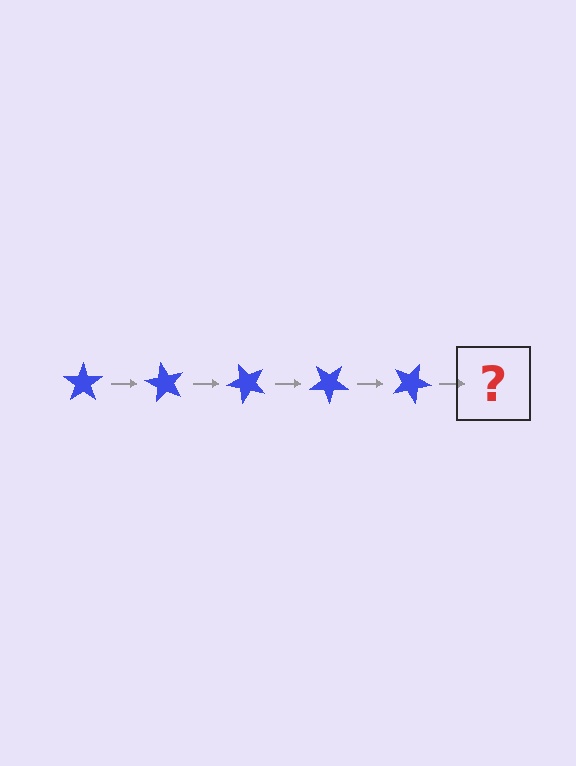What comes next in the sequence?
The next element should be a blue star rotated 300 degrees.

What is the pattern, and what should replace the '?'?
The pattern is that the star rotates 60 degrees each step. The '?' should be a blue star rotated 300 degrees.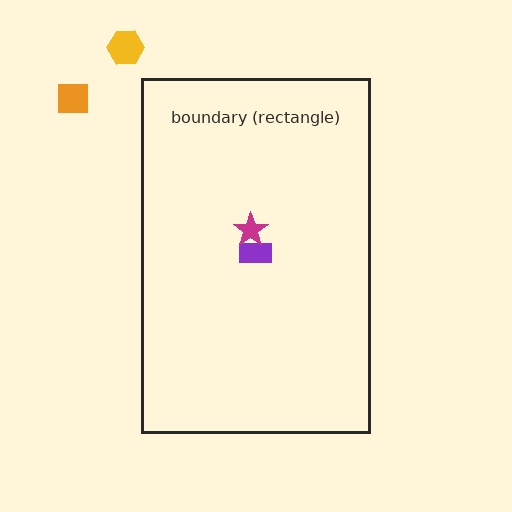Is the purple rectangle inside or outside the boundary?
Inside.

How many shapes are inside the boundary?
2 inside, 2 outside.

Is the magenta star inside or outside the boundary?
Inside.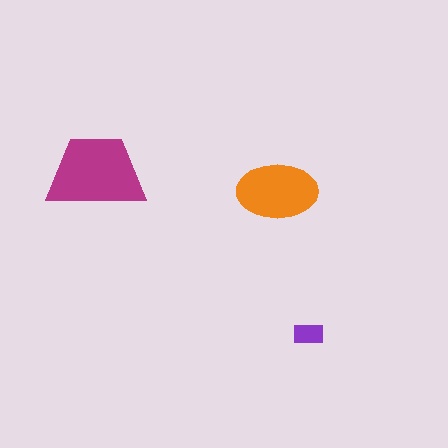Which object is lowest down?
The purple rectangle is bottommost.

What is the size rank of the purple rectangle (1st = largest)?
3rd.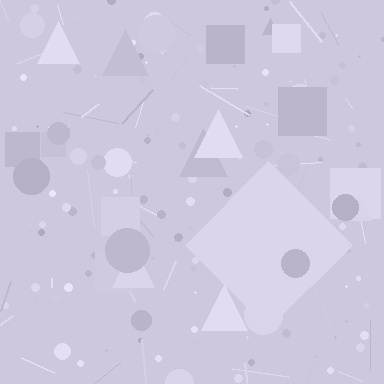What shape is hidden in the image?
A diamond is hidden in the image.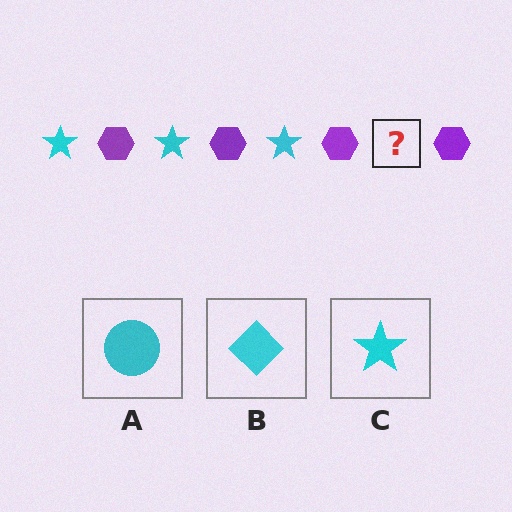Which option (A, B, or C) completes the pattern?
C.